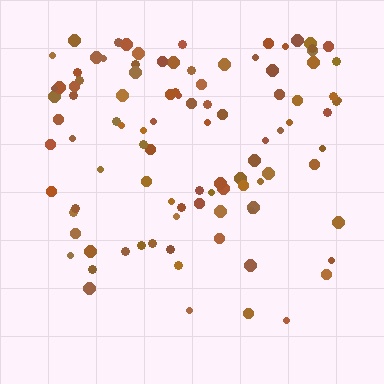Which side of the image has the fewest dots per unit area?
The bottom.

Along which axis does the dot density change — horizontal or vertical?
Vertical.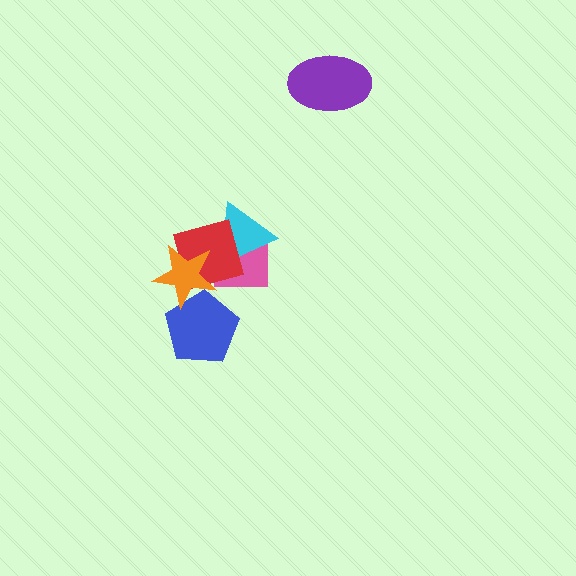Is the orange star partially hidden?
No, no other shape covers it.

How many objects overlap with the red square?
3 objects overlap with the red square.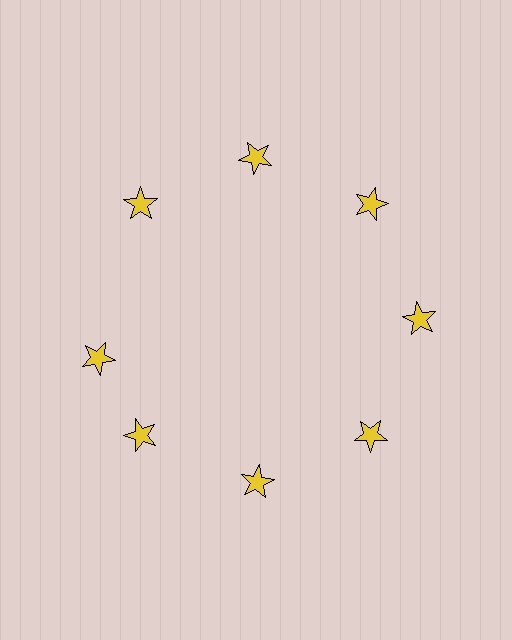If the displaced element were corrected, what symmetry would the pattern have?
It would have 8-fold rotational symmetry — the pattern would map onto itself every 45 degrees.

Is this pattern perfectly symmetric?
No. The 8 yellow stars are arranged in a ring, but one element near the 9 o'clock position is rotated out of alignment along the ring, breaking the 8-fold rotational symmetry.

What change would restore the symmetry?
The symmetry would be restored by rotating it back into even spacing with its neighbors so that all 8 stars sit at equal angles and equal distance from the center.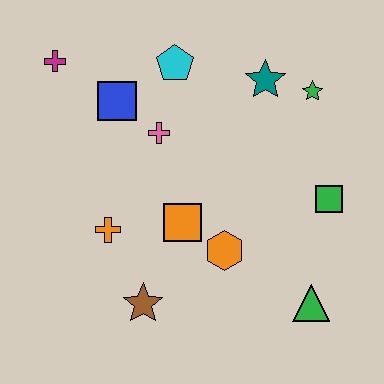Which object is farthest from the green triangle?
The magenta cross is farthest from the green triangle.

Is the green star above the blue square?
Yes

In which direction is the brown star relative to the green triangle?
The brown star is to the left of the green triangle.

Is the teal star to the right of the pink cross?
Yes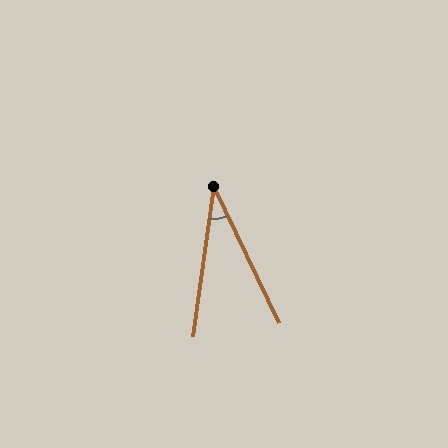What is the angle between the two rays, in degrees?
Approximately 34 degrees.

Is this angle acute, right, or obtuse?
It is acute.